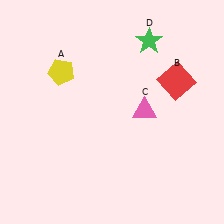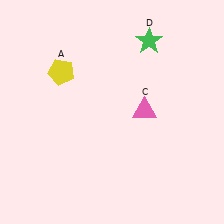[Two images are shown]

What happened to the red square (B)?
The red square (B) was removed in Image 2. It was in the top-right area of Image 1.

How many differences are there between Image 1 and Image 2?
There is 1 difference between the two images.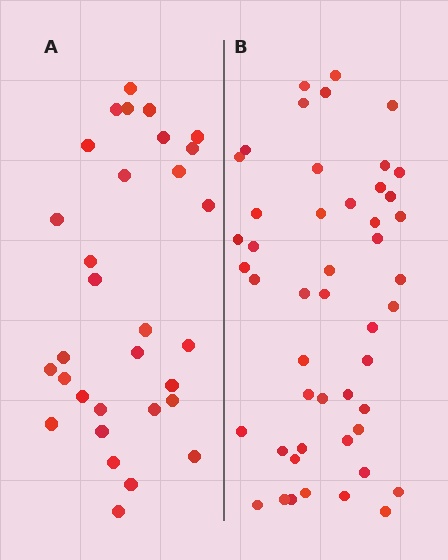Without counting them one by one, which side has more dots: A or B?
Region B (the right region) has more dots.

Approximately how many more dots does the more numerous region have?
Region B has approximately 15 more dots than region A.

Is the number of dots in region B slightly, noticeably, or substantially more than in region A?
Region B has substantially more. The ratio is roughly 1.5 to 1.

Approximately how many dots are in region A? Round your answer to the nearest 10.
About 30 dots. (The exact count is 31, which rounds to 30.)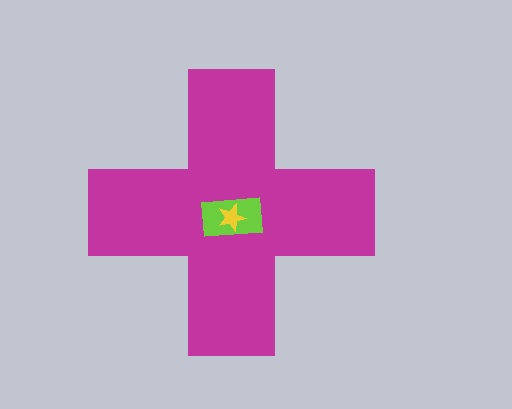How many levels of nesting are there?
3.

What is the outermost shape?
The magenta cross.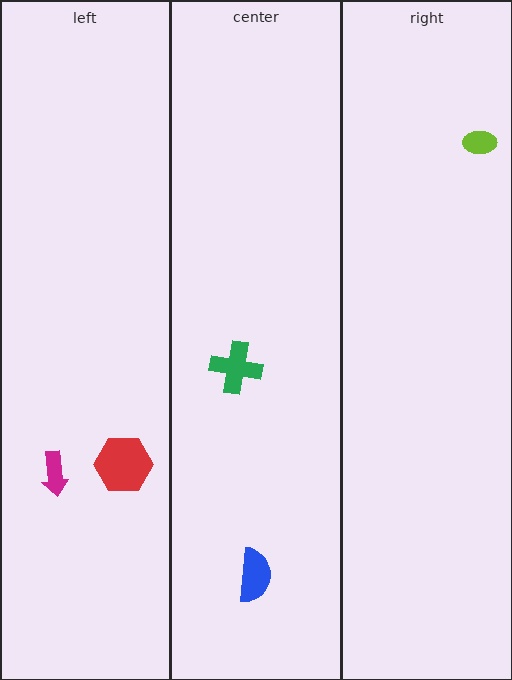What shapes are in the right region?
The lime ellipse.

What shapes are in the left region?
The red hexagon, the magenta arrow.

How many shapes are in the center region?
2.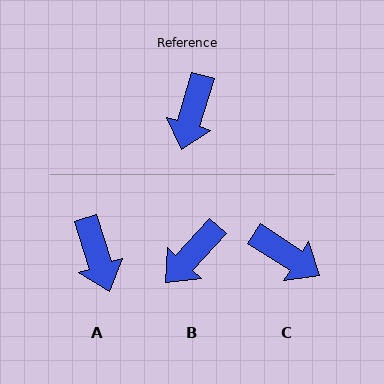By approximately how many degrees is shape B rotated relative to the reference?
Approximately 26 degrees clockwise.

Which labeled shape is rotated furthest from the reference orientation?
C, about 74 degrees away.